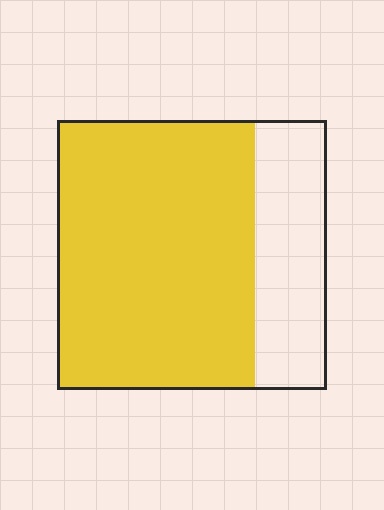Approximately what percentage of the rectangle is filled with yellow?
Approximately 75%.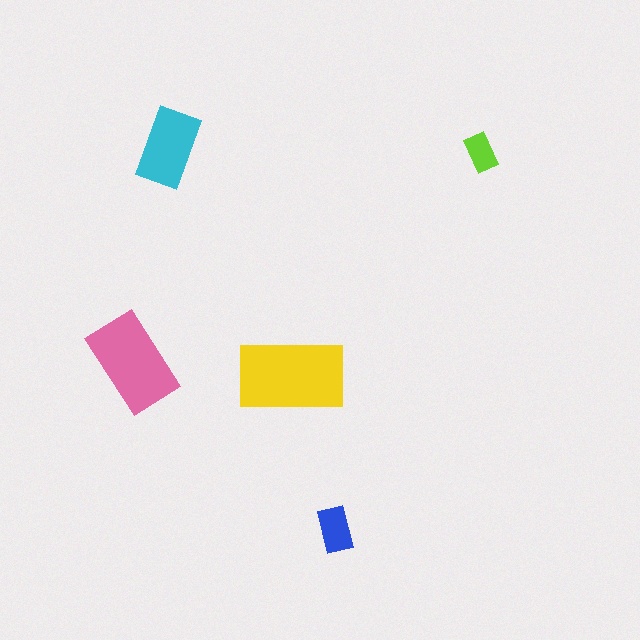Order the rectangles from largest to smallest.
the yellow one, the pink one, the cyan one, the blue one, the lime one.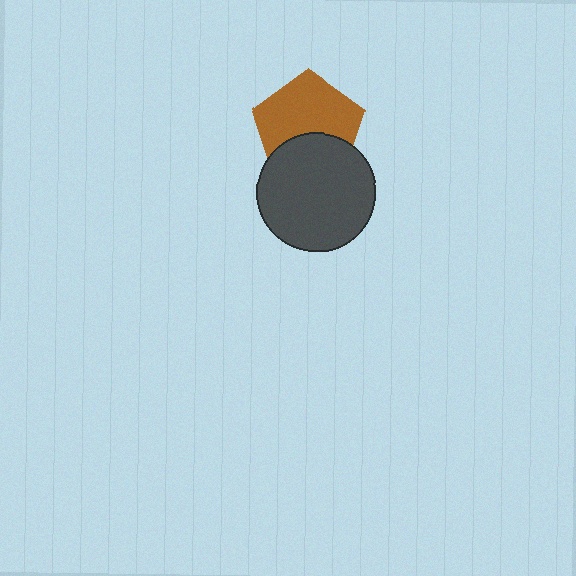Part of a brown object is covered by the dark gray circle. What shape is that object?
It is a pentagon.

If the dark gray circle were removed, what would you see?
You would see the complete brown pentagon.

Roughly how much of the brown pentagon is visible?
About half of it is visible (roughly 64%).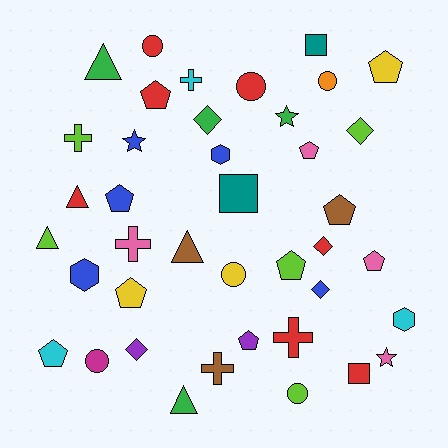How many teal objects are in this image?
There are 2 teal objects.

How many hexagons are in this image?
There are 3 hexagons.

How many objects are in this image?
There are 40 objects.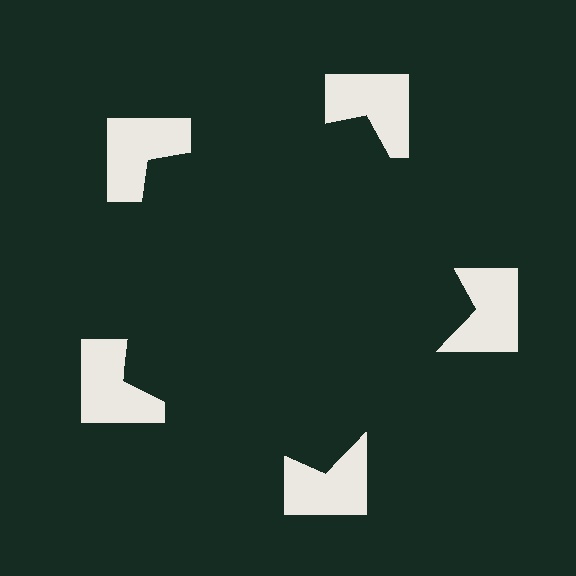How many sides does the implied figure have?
5 sides.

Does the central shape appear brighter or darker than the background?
It typically appears slightly darker than the background, even though no actual brightness change is drawn.